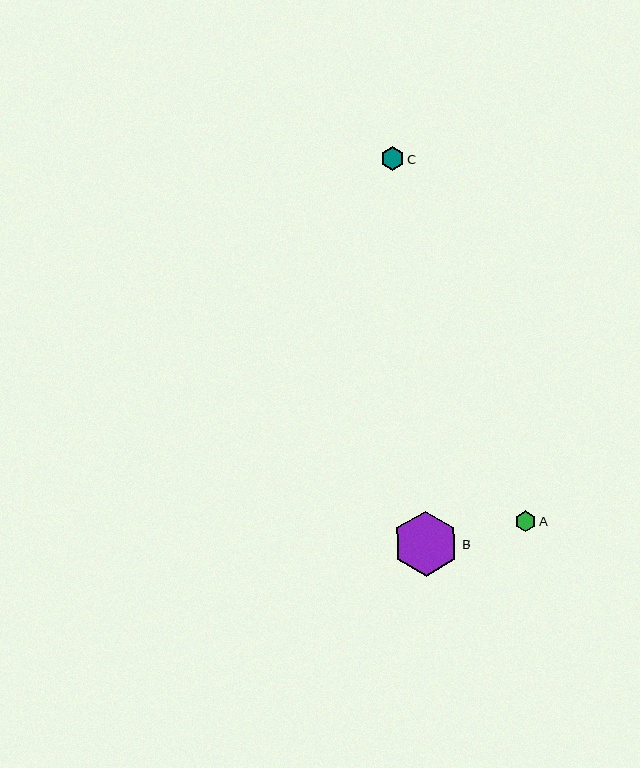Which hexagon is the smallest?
Hexagon A is the smallest with a size of approximately 21 pixels.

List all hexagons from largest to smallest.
From largest to smallest: B, C, A.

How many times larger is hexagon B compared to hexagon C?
Hexagon B is approximately 2.8 times the size of hexagon C.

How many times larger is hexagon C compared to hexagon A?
Hexagon C is approximately 1.1 times the size of hexagon A.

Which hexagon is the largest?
Hexagon B is the largest with a size of approximately 65 pixels.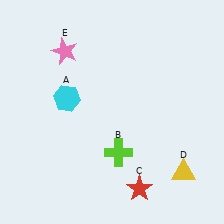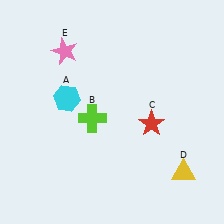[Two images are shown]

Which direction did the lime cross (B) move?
The lime cross (B) moved up.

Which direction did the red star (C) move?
The red star (C) moved up.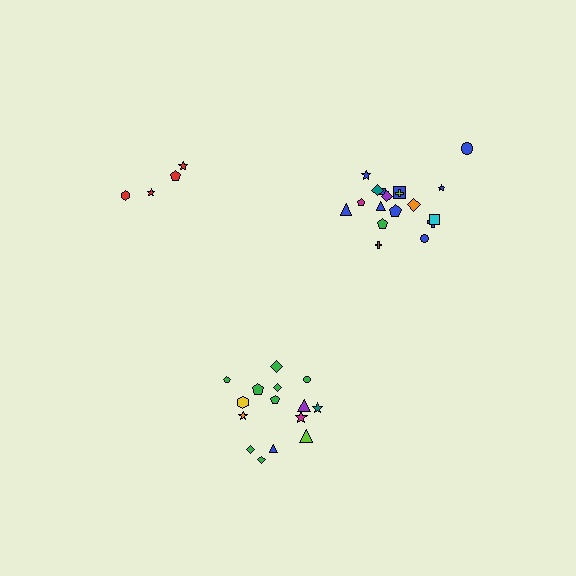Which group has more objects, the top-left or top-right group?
The top-right group.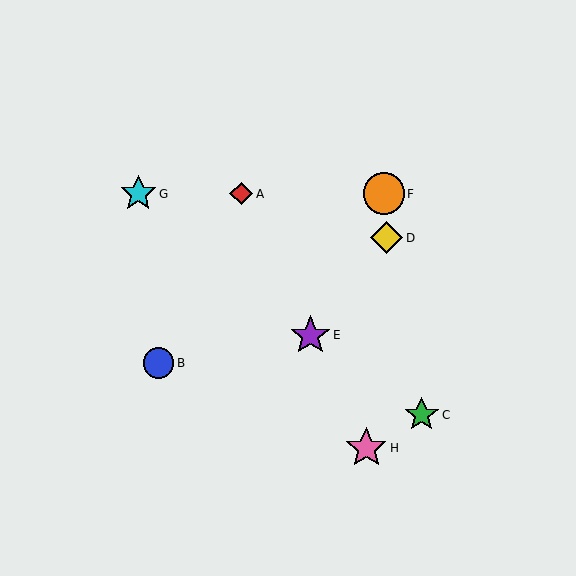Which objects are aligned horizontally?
Objects A, F, G are aligned horizontally.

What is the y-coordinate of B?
Object B is at y≈363.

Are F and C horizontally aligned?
No, F is at y≈194 and C is at y≈415.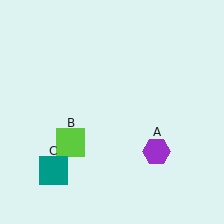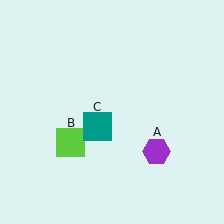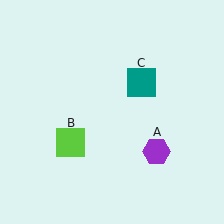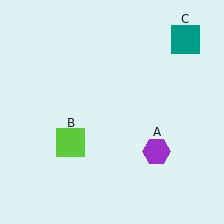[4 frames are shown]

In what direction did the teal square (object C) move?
The teal square (object C) moved up and to the right.